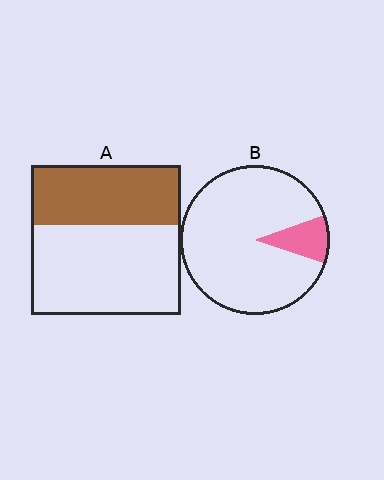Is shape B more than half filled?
No.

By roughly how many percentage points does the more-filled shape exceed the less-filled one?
By roughly 30 percentage points (A over B).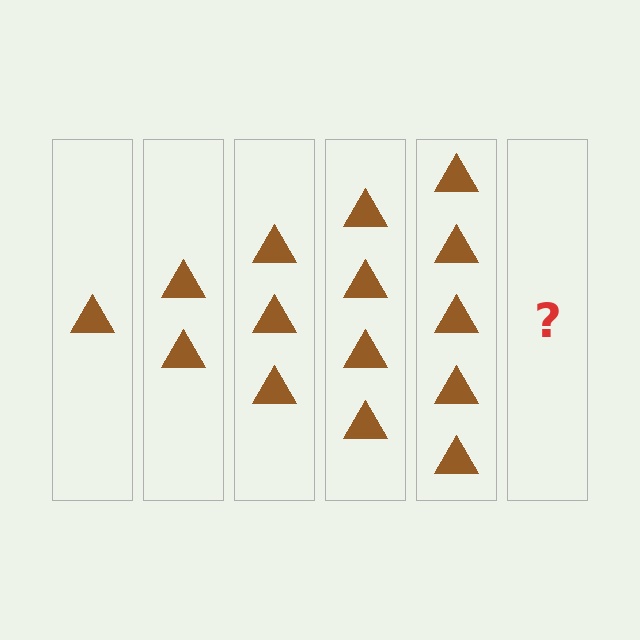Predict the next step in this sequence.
The next step is 6 triangles.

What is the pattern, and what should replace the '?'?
The pattern is that each step adds one more triangle. The '?' should be 6 triangles.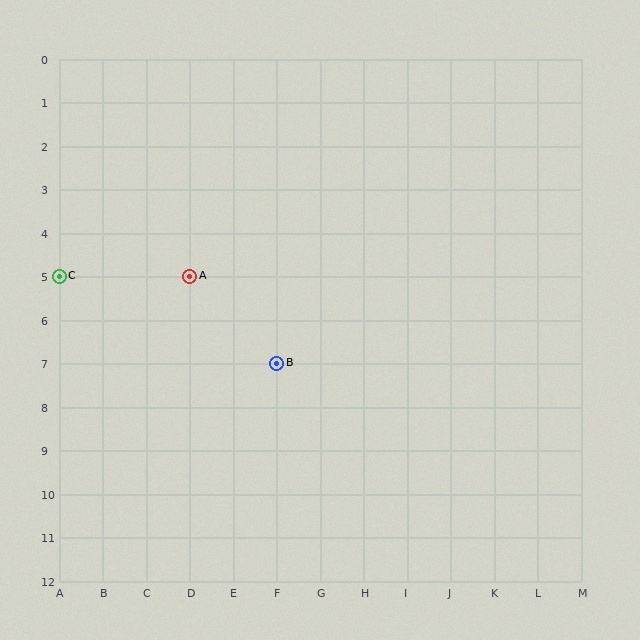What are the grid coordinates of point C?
Point C is at grid coordinates (A, 5).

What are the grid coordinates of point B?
Point B is at grid coordinates (F, 7).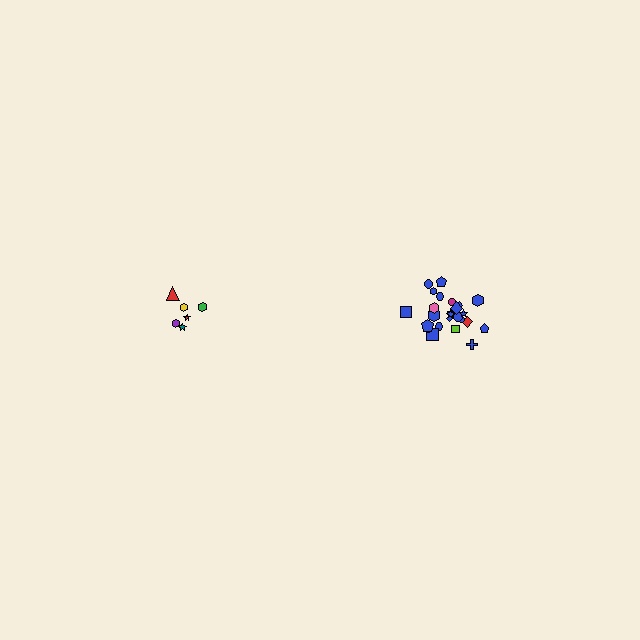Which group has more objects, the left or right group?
The right group.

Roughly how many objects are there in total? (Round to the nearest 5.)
Roughly 30 objects in total.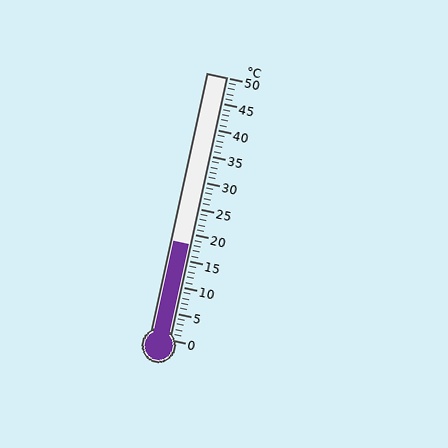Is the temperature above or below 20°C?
The temperature is below 20°C.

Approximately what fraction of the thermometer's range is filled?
The thermometer is filled to approximately 35% of its range.